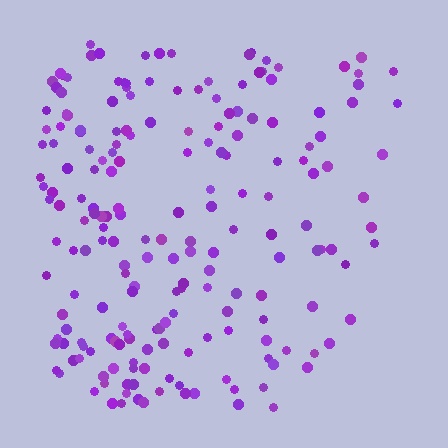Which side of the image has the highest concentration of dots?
The left.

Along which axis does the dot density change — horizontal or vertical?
Horizontal.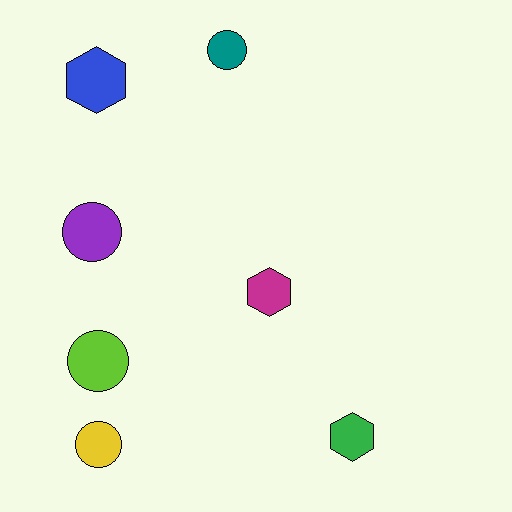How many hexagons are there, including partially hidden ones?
There are 3 hexagons.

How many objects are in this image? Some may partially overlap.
There are 7 objects.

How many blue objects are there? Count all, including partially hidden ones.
There is 1 blue object.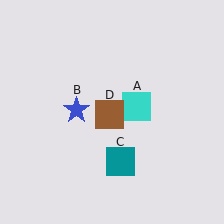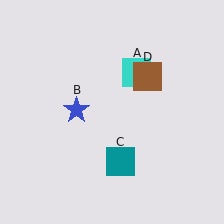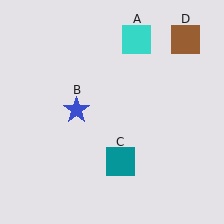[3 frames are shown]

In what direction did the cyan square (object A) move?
The cyan square (object A) moved up.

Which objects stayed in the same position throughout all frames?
Blue star (object B) and teal square (object C) remained stationary.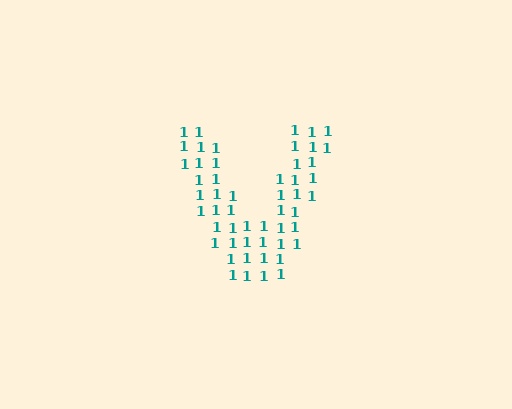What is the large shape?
The large shape is the letter V.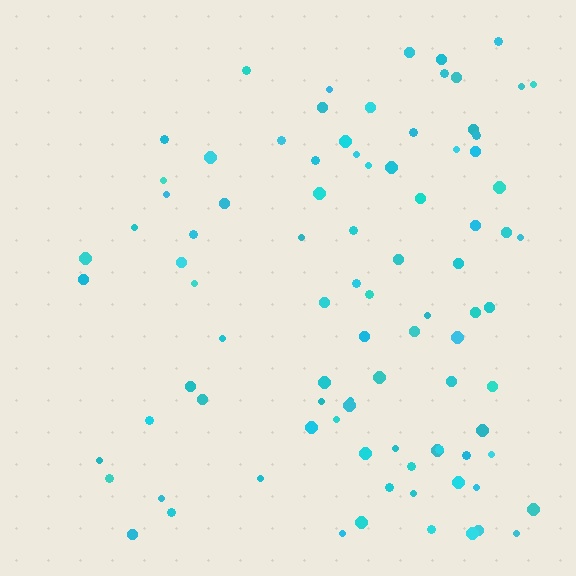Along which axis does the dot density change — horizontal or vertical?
Horizontal.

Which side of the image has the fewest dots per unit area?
The left.